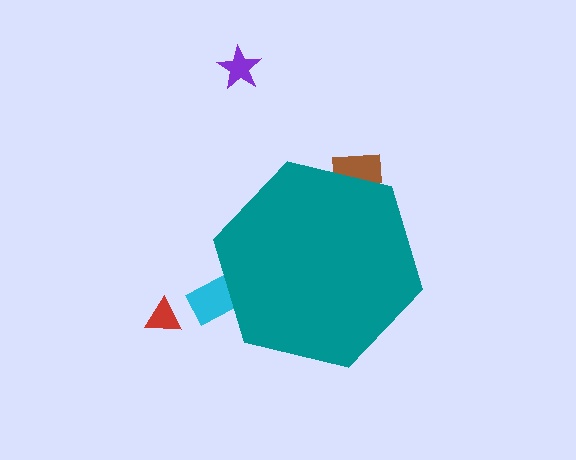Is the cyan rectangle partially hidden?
Yes, the cyan rectangle is partially hidden behind the teal hexagon.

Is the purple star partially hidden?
No, the purple star is fully visible.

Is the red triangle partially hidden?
No, the red triangle is fully visible.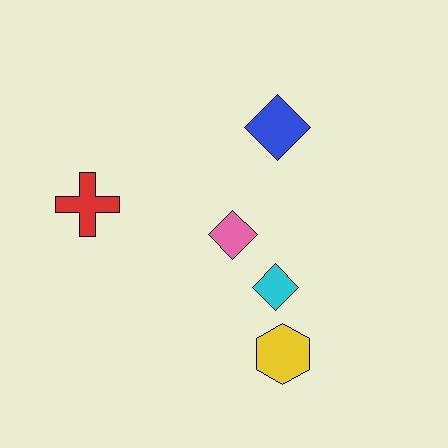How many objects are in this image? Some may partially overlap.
There are 5 objects.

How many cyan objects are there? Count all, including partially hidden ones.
There is 1 cyan object.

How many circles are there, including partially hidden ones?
There are no circles.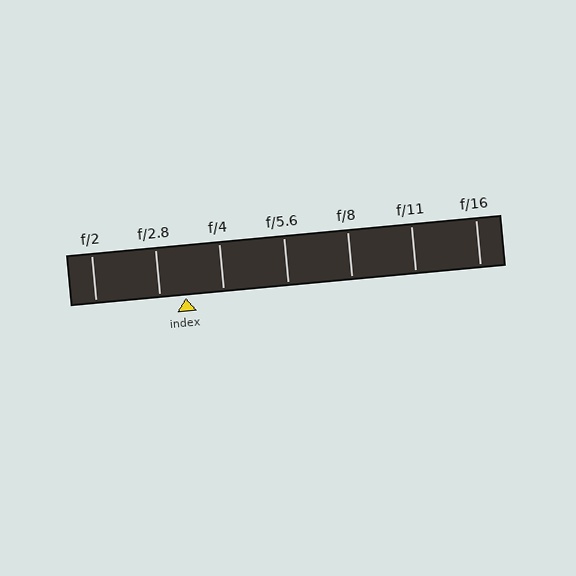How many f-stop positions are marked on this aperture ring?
There are 7 f-stop positions marked.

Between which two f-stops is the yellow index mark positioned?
The index mark is between f/2.8 and f/4.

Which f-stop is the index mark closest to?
The index mark is closest to f/2.8.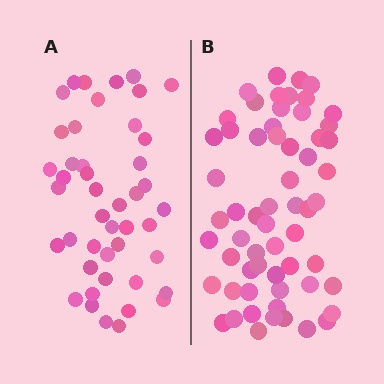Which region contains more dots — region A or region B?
Region B (the right region) has more dots.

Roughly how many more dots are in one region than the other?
Region B has approximately 15 more dots than region A.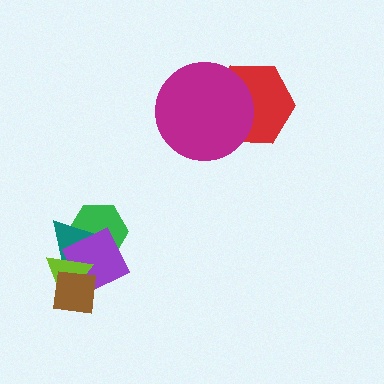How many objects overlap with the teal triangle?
4 objects overlap with the teal triangle.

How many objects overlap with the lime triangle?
3 objects overlap with the lime triangle.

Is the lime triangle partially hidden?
Yes, it is partially covered by another shape.